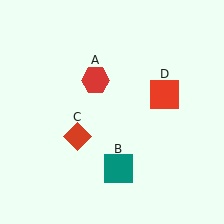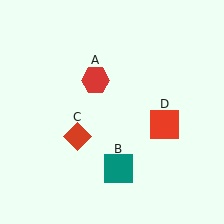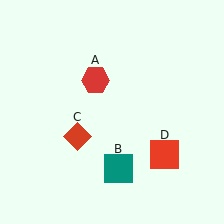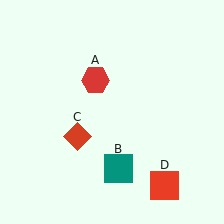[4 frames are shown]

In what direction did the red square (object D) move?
The red square (object D) moved down.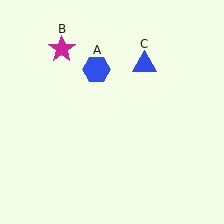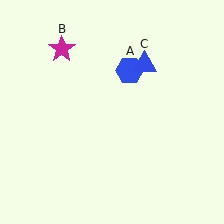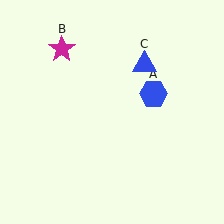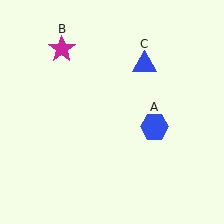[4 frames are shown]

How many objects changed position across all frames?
1 object changed position: blue hexagon (object A).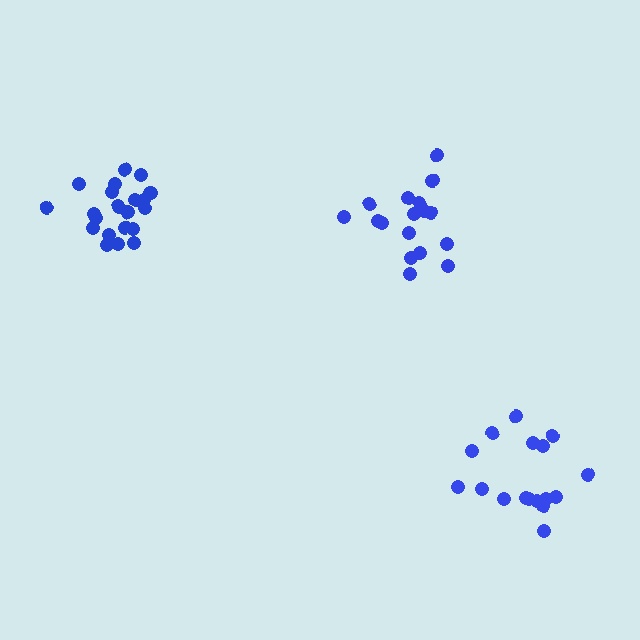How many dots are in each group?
Group 1: 17 dots, Group 2: 17 dots, Group 3: 21 dots (55 total).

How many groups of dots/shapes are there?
There are 3 groups.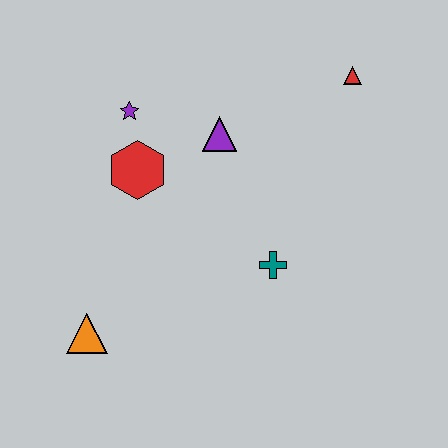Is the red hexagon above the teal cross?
Yes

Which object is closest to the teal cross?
The purple triangle is closest to the teal cross.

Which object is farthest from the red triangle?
The orange triangle is farthest from the red triangle.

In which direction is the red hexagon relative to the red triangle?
The red hexagon is to the left of the red triangle.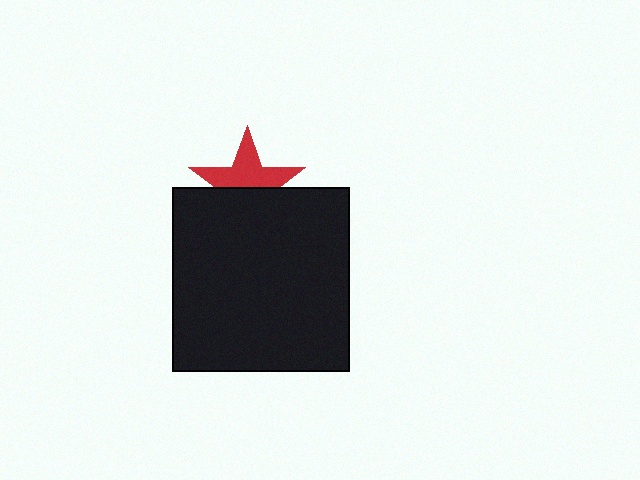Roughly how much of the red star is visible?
About half of it is visible (roughly 55%).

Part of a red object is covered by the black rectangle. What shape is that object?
It is a star.